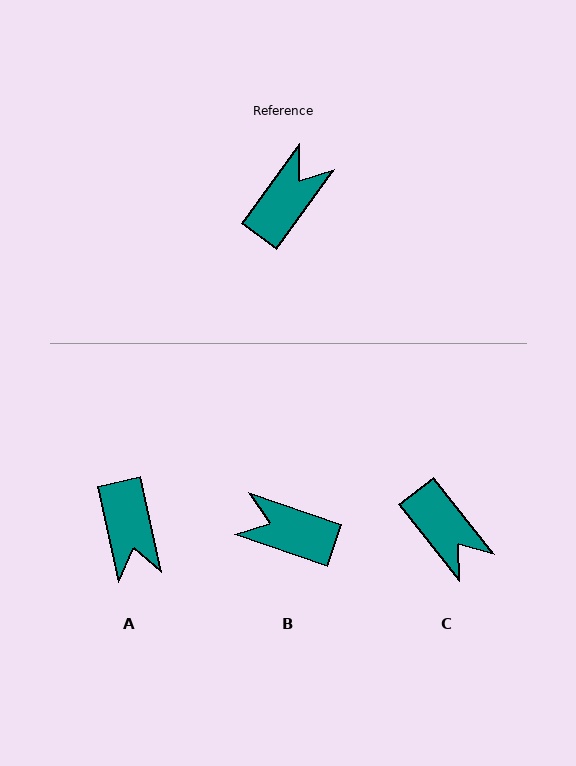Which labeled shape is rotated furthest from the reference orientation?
A, about 131 degrees away.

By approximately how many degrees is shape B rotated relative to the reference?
Approximately 108 degrees counter-clockwise.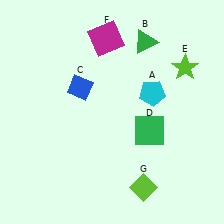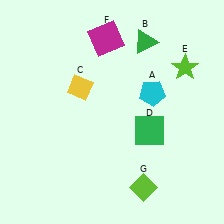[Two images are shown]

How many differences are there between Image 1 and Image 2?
There is 1 difference between the two images.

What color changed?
The diamond (C) changed from blue in Image 1 to yellow in Image 2.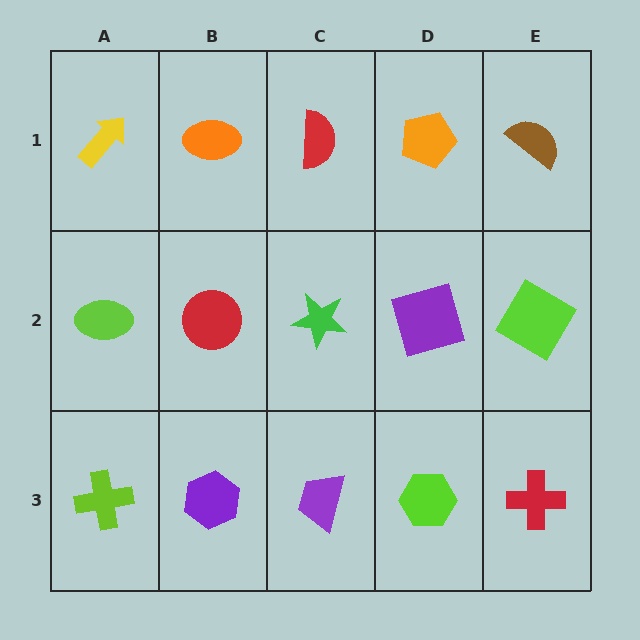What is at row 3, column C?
A purple trapezoid.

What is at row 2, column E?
A lime diamond.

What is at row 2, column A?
A lime ellipse.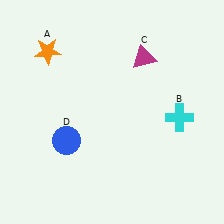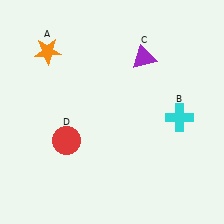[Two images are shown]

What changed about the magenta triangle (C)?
In Image 1, C is magenta. In Image 2, it changed to purple.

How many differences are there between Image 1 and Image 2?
There are 2 differences between the two images.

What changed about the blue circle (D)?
In Image 1, D is blue. In Image 2, it changed to red.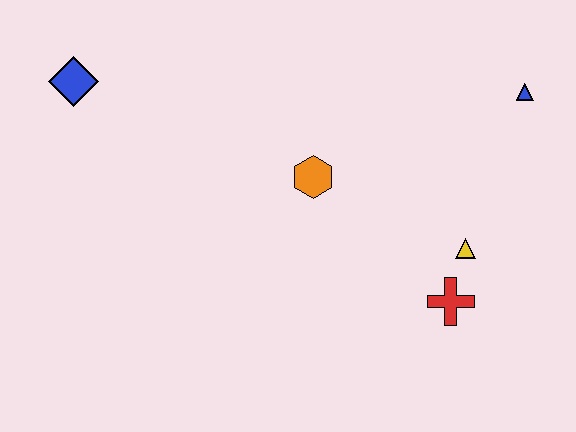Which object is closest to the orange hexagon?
The yellow triangle is closest to the orange hexagon.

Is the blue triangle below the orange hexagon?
No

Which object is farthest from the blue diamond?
The blue triangle is farthest from the blue diamond.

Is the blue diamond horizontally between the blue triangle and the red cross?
No